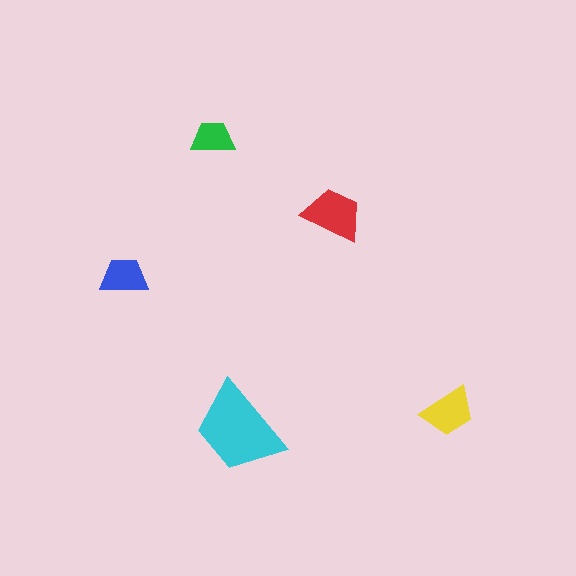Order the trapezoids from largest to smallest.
the cyan one, the red one, the yellow one, the blue one, the green one.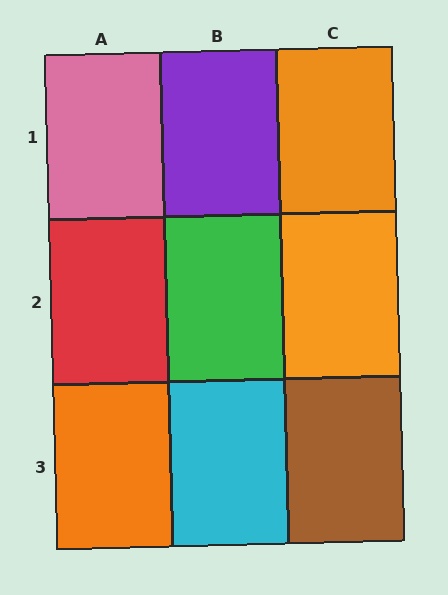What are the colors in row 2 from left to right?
Red, green, orange.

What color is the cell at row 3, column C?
Brown.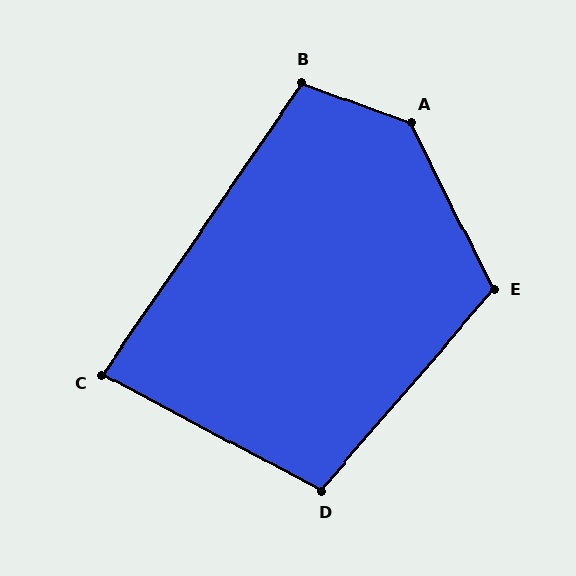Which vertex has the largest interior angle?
A, at approximately 137 degrees.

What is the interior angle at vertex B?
Approximately 104 degrees (obtuse).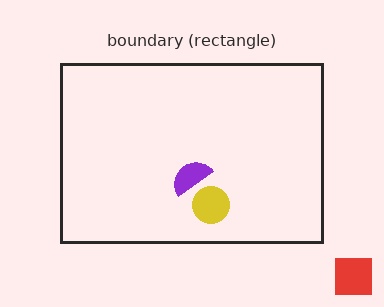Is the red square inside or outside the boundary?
Outside.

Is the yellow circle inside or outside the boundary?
Inside.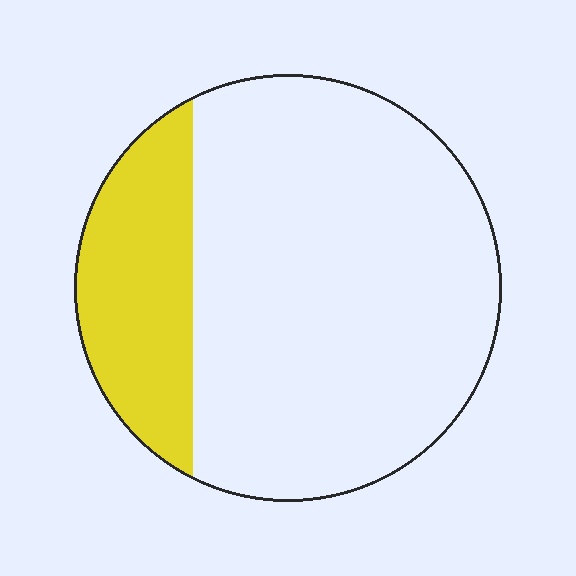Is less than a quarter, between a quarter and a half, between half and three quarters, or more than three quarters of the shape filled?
Less than a quarter.